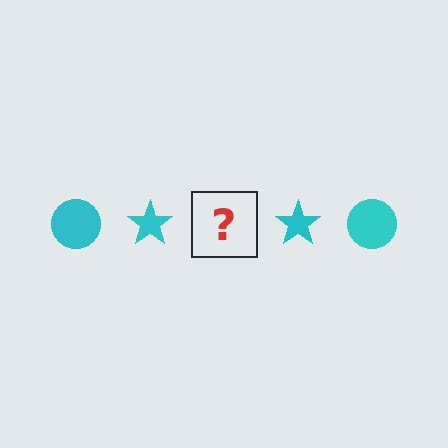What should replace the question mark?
The question mark should be replaced with a cyan circle.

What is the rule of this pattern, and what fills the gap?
The rule is that the pattern cycles through circle, star shapes in cyan. The gap should be filled with a cyan circle.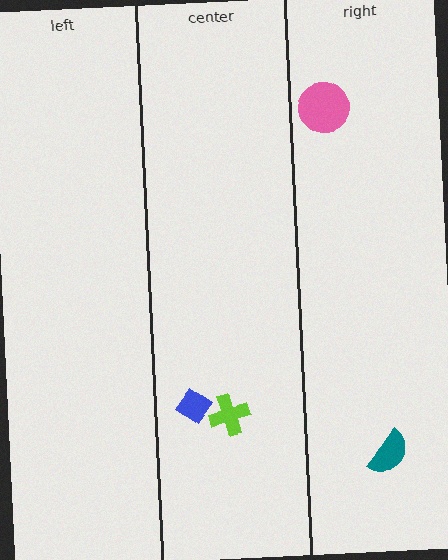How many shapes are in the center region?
2.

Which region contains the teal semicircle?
The right region.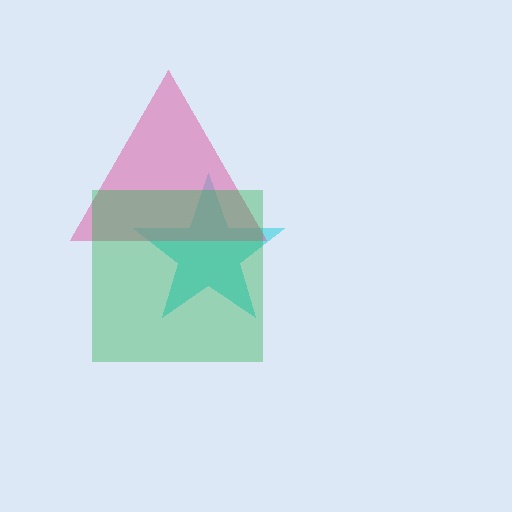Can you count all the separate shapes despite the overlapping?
Yes, there are 3 separate shapes.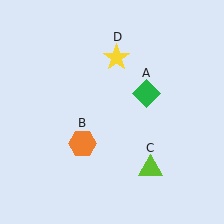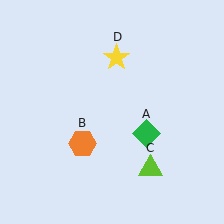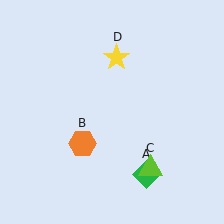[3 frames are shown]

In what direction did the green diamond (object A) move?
The green diamond (object A) moved down.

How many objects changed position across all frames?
1 object changed position: green diamond (object A).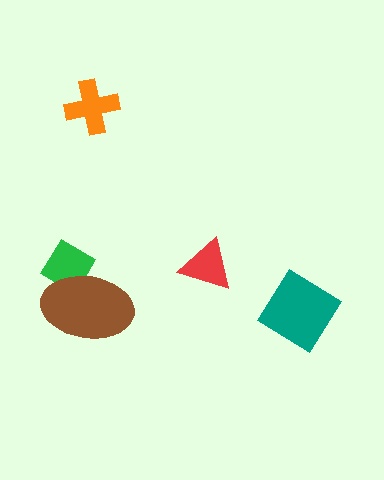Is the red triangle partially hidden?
No, no other shape covers it.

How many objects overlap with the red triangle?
0 objects overlap with the red triangle.